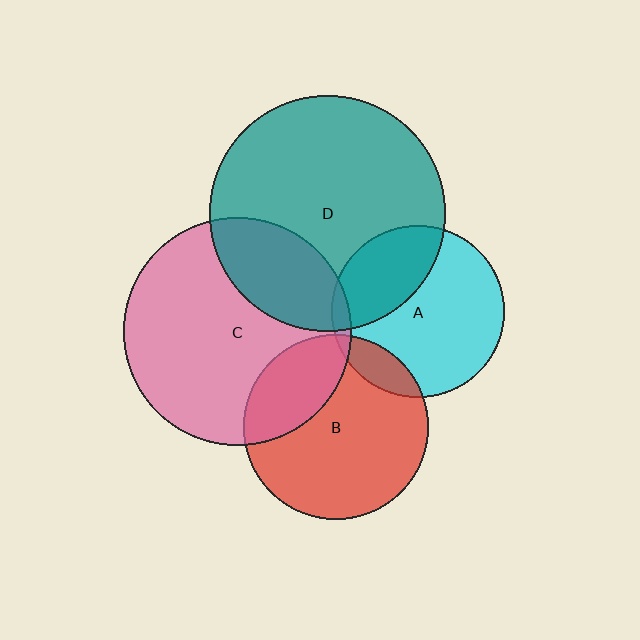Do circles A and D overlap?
Yes.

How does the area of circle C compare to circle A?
Approximately 1.7 times.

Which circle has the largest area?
Circle D (teal).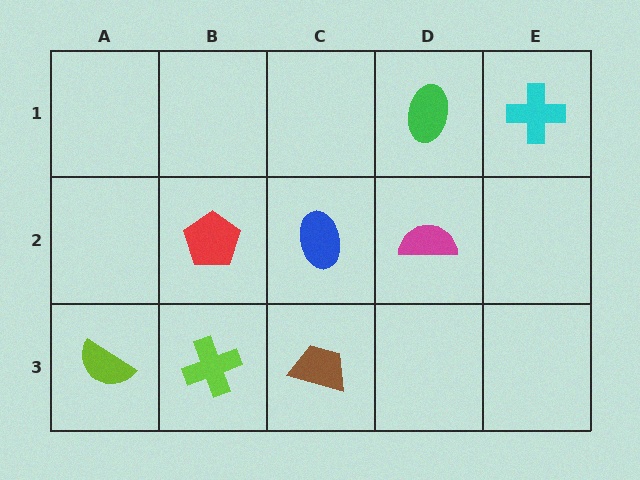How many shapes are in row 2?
3 shapes.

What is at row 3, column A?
A lime semicircle.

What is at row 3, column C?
A brown trapezoid.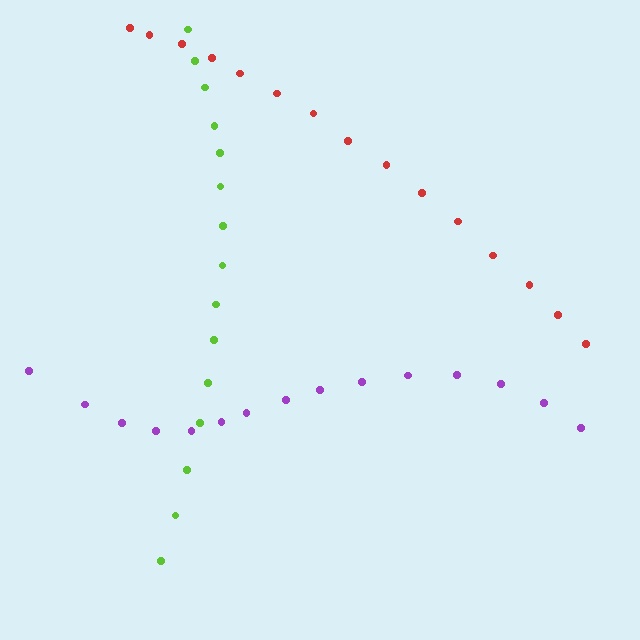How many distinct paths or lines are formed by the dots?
There are 3 distinct paths.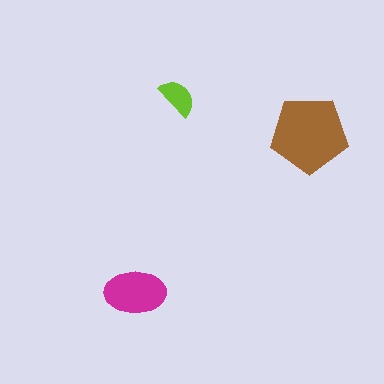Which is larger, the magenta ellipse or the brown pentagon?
The brown pentagon.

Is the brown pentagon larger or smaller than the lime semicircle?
Larger.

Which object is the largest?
The brown pentagon.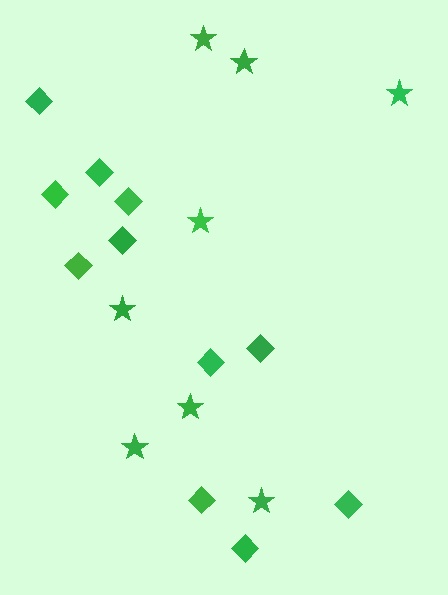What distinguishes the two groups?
There are 2 groups: one group of diamonds (11) and one group of stars (8).